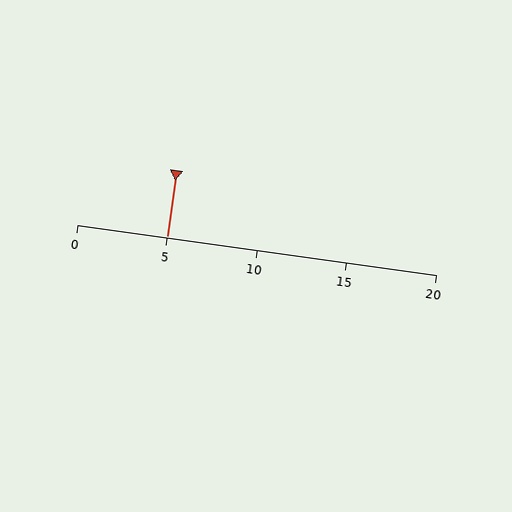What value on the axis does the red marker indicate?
The marker indicates approximately 5.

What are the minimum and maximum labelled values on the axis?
The axis runs from 0 to 20.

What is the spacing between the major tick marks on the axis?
The major ticks are spaced 5 apart.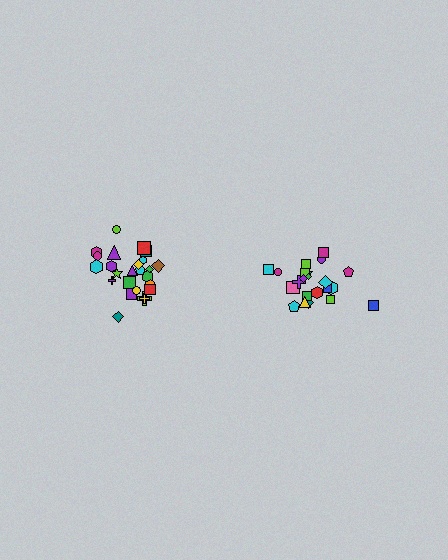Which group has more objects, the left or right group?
The left group.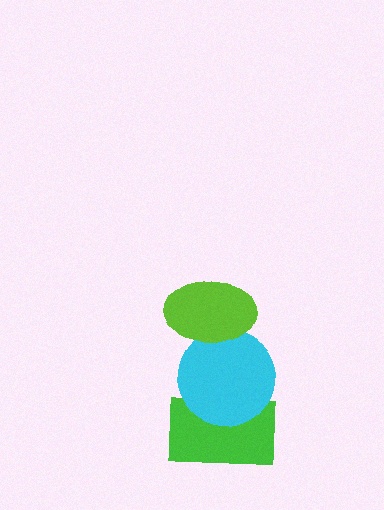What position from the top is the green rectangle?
The green rectangle is 3rd from the top.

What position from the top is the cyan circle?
The cyan circle is 2nd from the top.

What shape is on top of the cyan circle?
The lime ellipse is on top of the cyan circle.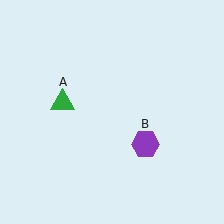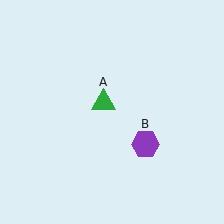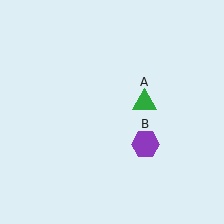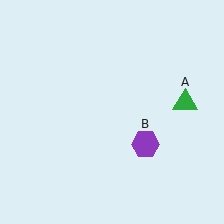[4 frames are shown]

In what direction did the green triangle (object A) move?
The green triangle (object A) moved right.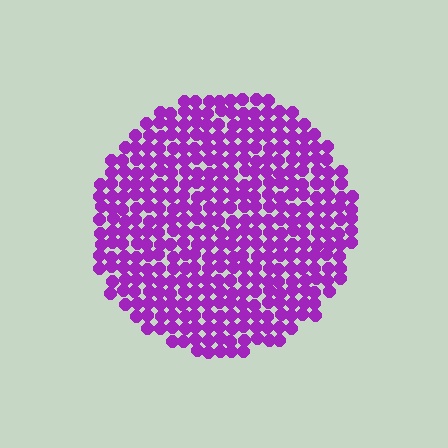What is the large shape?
The large shape is a circle.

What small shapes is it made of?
It is made of small circles.